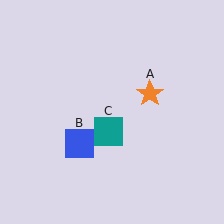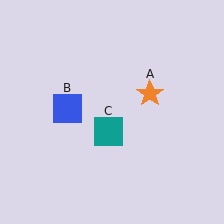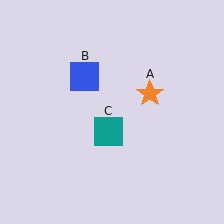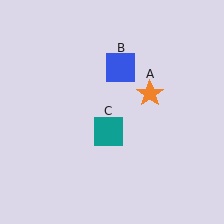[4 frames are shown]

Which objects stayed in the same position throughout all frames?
Orange star (object A) and teal square (object C) remained stationary.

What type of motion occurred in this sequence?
The blue square (object B) rotated clockwise around the center of the scene.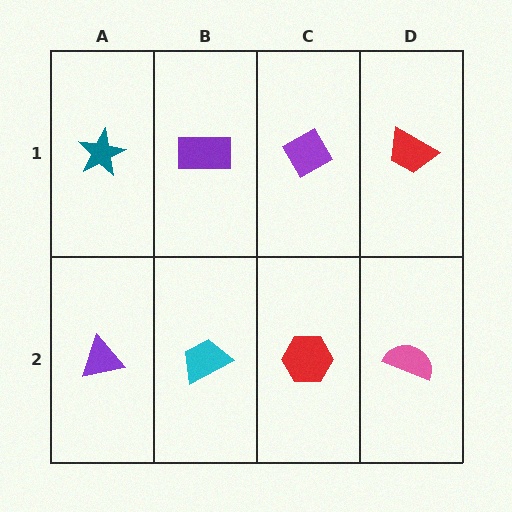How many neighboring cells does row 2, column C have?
3.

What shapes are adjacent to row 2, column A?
A teal star (row 1, column A), a cyan trapezoid (row 2, column B).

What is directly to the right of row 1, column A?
A purple rectangle.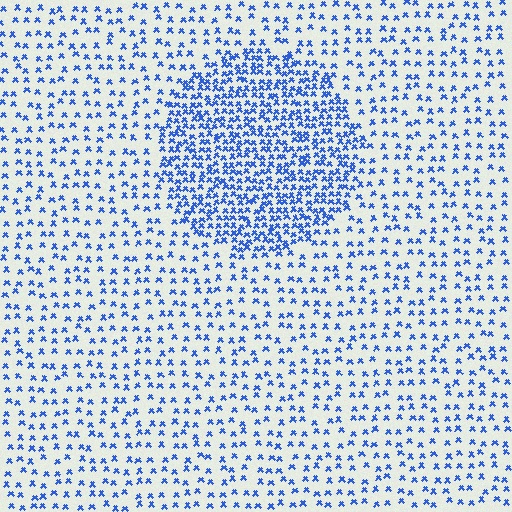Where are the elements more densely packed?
The elements are more densely packed inside the circle boundary.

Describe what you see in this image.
The image contains small blue elements arranged at two different densities. A circle-shaped region is visible where the elements are more densely packed than the surrounding area.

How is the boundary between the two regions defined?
The boundary is defined by a change in element density (approximately 2.4x ratio). All elements are the same color, size, and shape.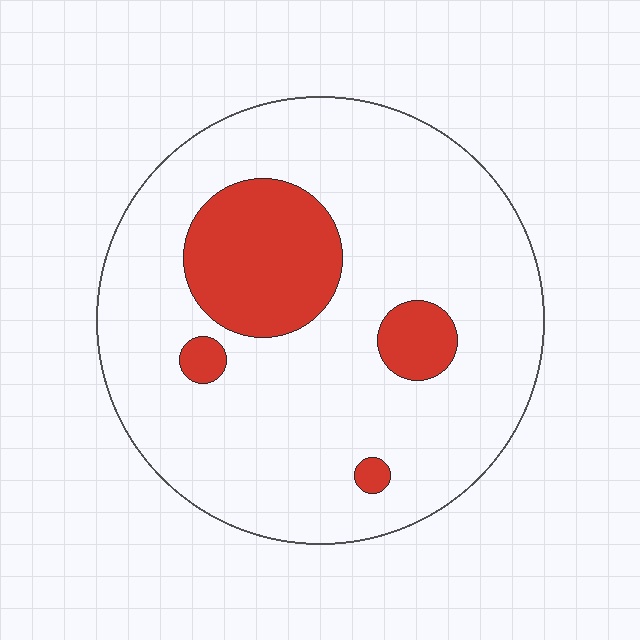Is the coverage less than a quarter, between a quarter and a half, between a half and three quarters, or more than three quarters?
Less than a quarter.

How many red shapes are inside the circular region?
4.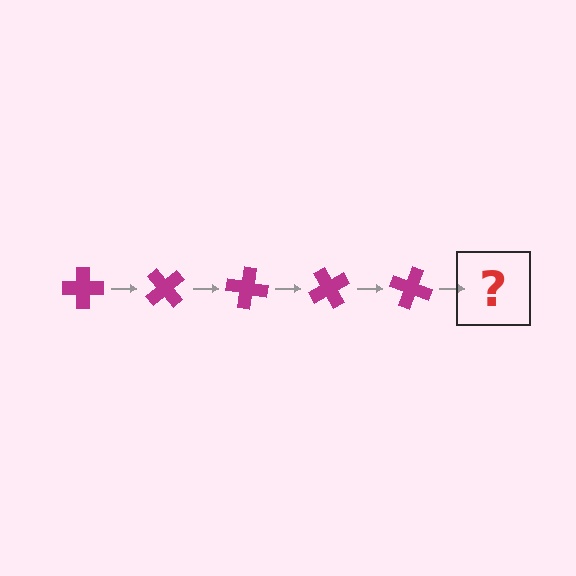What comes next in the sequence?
The next element should be a magenta cross rotated 250 degrees.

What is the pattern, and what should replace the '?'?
The pattern is that the cross rotates 50 degrees each step. The '?' should be a magenta cross rotated 250 degrees.